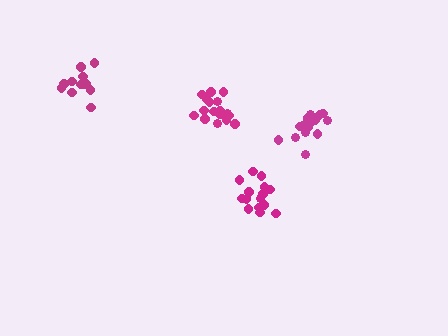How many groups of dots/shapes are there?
There are 4 groups.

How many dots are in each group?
Group 1: 17 dots, Group 2: 18 dots, Group 3: 15 dots, Group 4: 13 dots (63 total).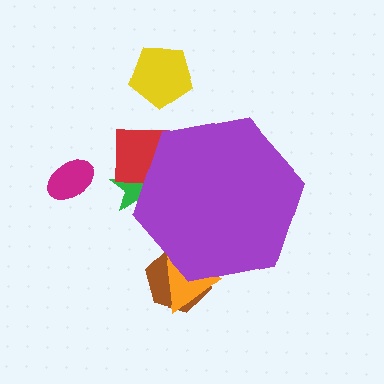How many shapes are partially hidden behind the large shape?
4 shapes are partially hidden.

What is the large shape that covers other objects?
A purple hexagon.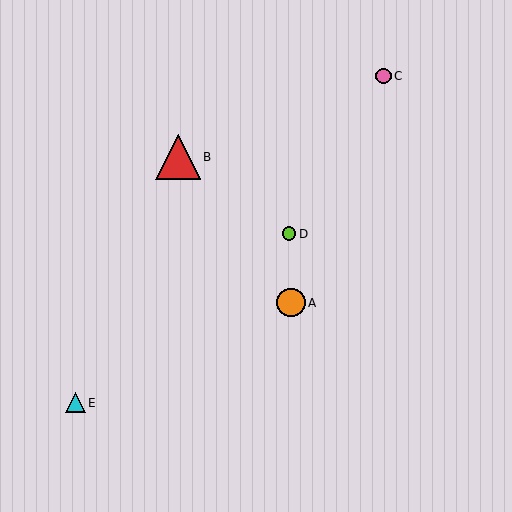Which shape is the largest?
The red triangle (labeled B) is the largest.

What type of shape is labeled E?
Shape E is a cyan triangle.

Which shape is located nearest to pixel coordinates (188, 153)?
The red triangle (labeled B) at (178, 157) is nearest to that location.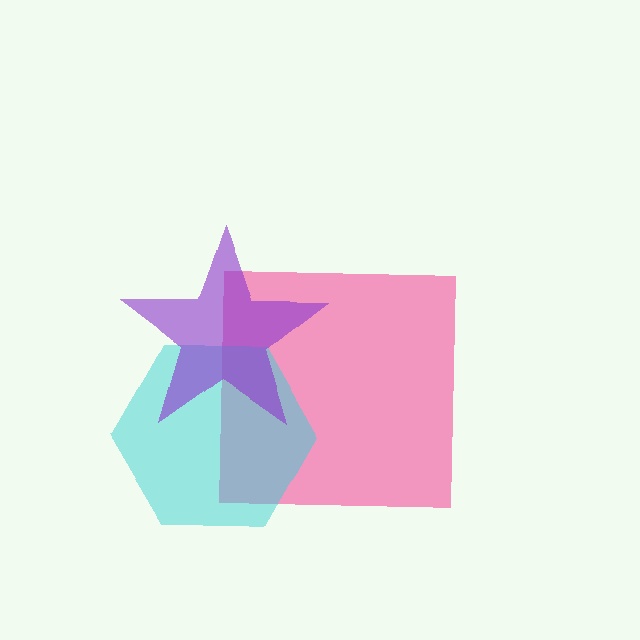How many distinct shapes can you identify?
There are 3 distinct shapes: a pink square, a cyan hexagon, a purple star.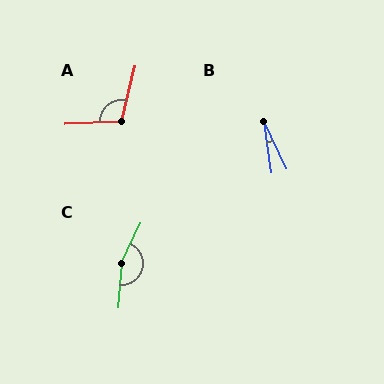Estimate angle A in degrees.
Approximately 106 degrees.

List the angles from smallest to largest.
B (17°), A (106°), C (158°).